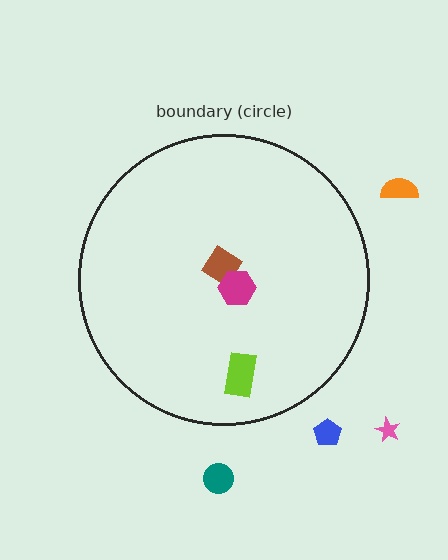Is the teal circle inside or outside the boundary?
Outside.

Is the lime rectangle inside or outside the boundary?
Inside.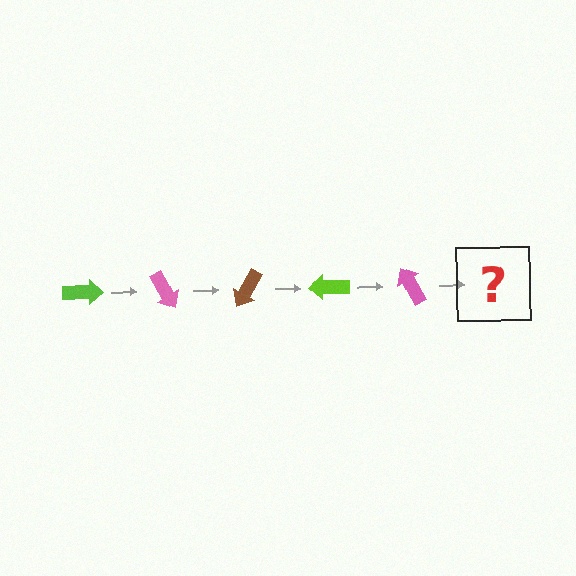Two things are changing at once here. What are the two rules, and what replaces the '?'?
The two rules are that it rotates 60 degrees each step and the color cycles through lime, pink, and brown. The '?' should be a brown arrow, rotated 300 degrees from the start.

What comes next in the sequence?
The next element should be a brown arrow, rotated 300 degrees from the start.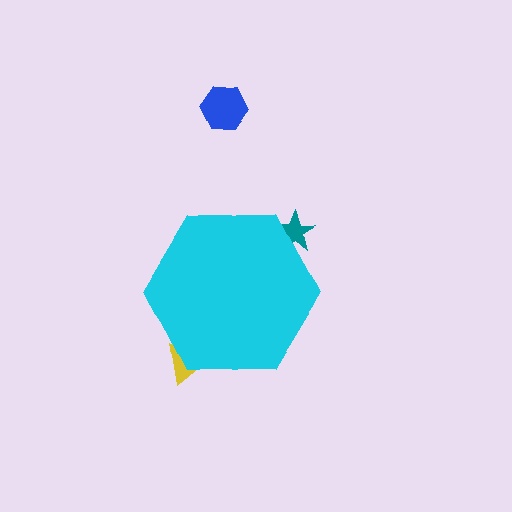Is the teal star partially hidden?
Yes, the teal star is partially hidden behind the cyan hexagon.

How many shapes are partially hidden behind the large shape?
2 shapes are partially hidden.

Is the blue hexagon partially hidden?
No, the blue hexagon is fully visible.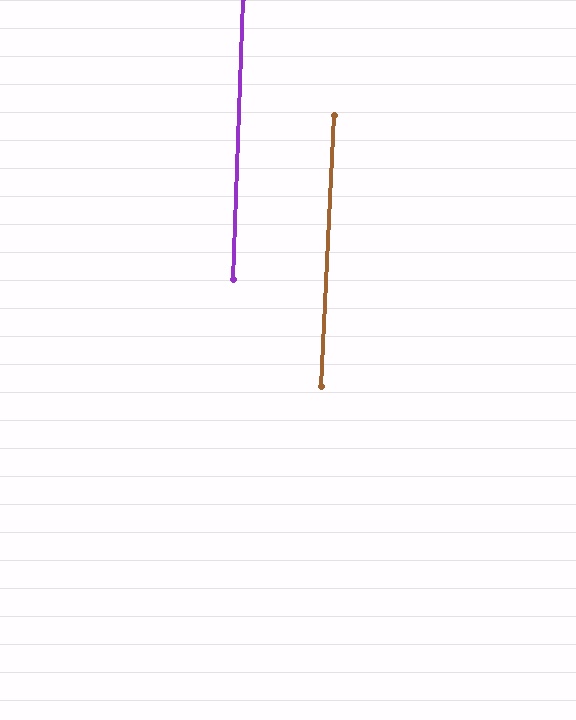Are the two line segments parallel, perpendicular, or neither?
Parallel — their directions differ by only 0.6°.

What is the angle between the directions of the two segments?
Approximately 1 degree.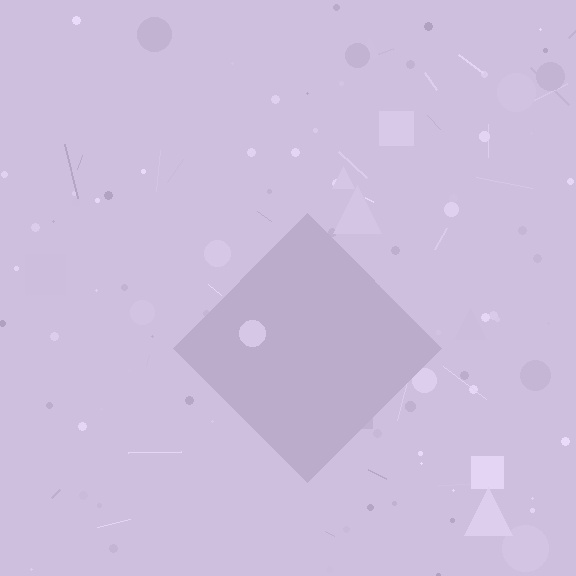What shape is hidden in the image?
A diamond is hidden in the image.